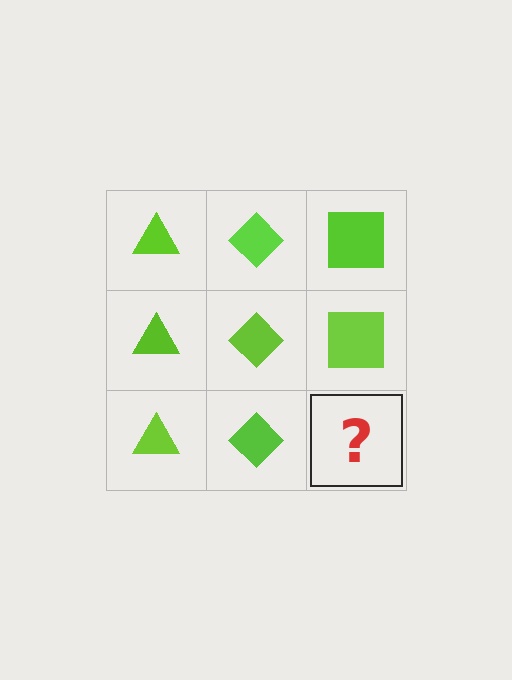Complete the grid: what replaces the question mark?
The question mark should be replaced with a lime square.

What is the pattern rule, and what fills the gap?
The rule is that each column has a consistent shape. The gap should be filled with a lime square.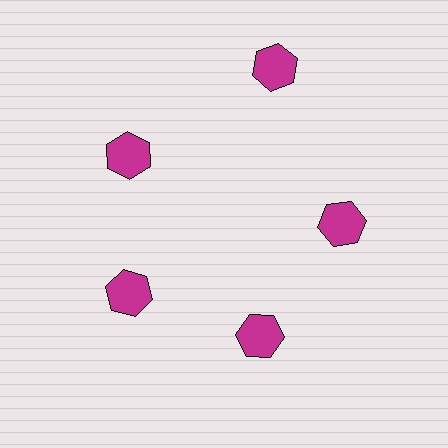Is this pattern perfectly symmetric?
No. The 5 magenta hexagons are arranged in a ring, but one element near the 1 o'clock position is pushed outward from the center, breaking the 5-fold rotational symmetry.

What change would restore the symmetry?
The symmetry would be restored by moving it inward, back onto the ring so that all 5 hexagons sit at equal angles and equal distance from the center.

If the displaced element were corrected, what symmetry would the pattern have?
It would have 5-fold rotational symmetry — the pattern would map onto itself every 72 degrees.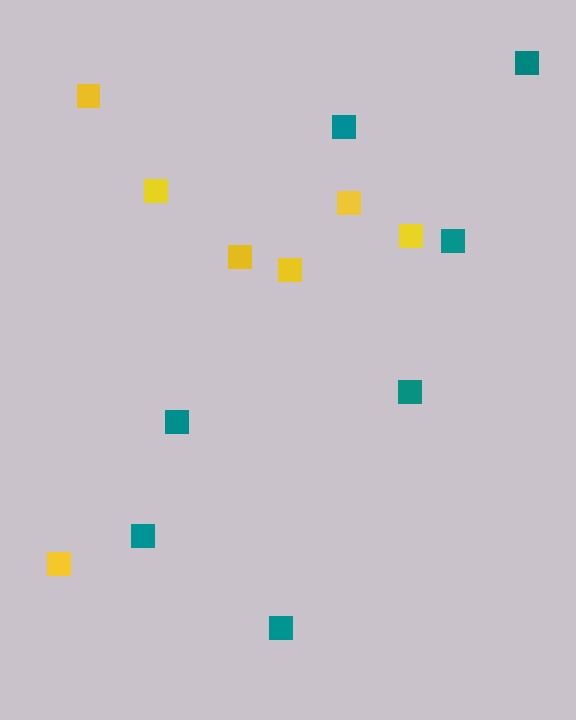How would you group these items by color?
There are 2 groups: one group of yellow squares (7) and one group of teal squares (7).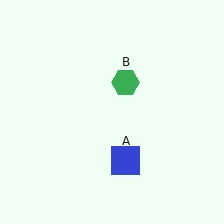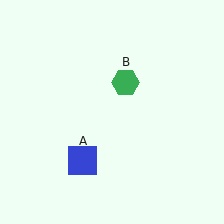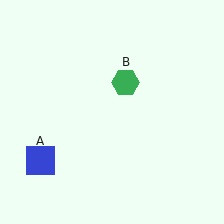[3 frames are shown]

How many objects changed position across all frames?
1 object changed position: blue square (object A).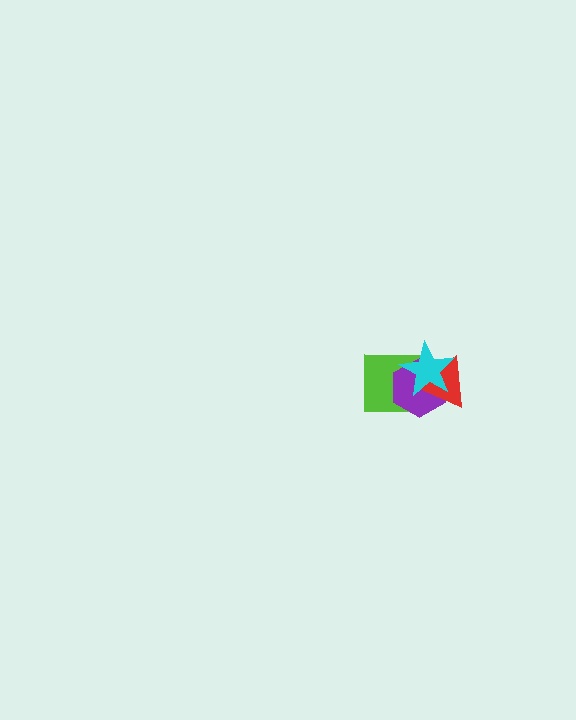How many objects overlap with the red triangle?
3 objects overlap with the red triangle.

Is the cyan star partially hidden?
No, no other shape covers it.